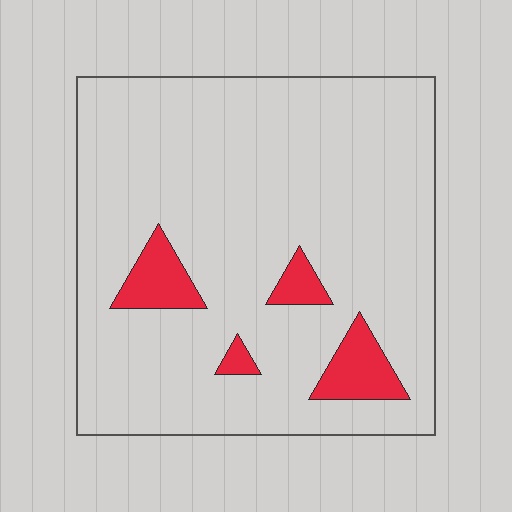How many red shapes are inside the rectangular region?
4.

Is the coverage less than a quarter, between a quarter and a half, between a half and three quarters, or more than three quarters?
Less than a quarter.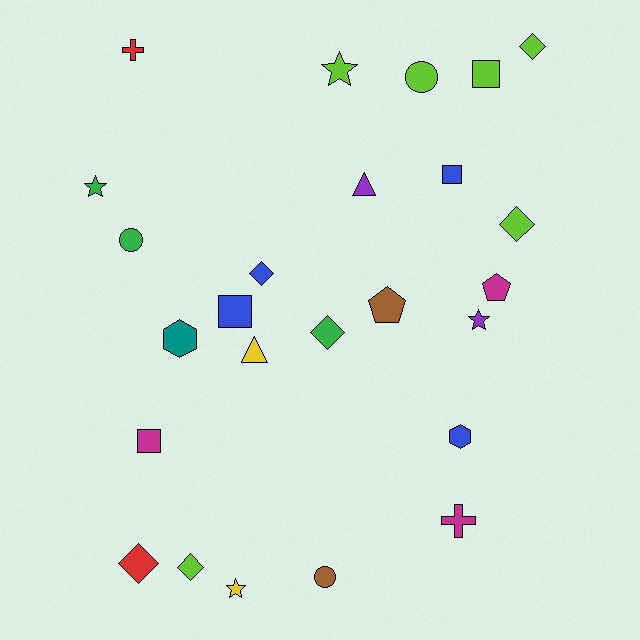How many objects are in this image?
There are 25 objects.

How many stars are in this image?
There are 4 stars.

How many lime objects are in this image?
There are 6 lime objects.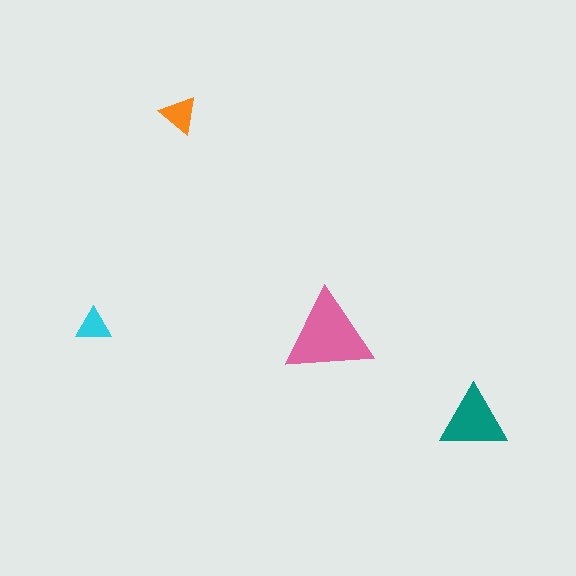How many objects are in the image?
There are 4 objects in the image.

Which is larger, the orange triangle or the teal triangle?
The teal one.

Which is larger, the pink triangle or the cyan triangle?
The pink one.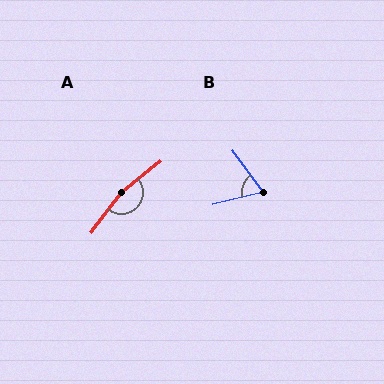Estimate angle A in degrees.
Approximately 166 degrees.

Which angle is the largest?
A, at approximately 166 degrees.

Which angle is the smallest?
B, at approximately 67 degrees.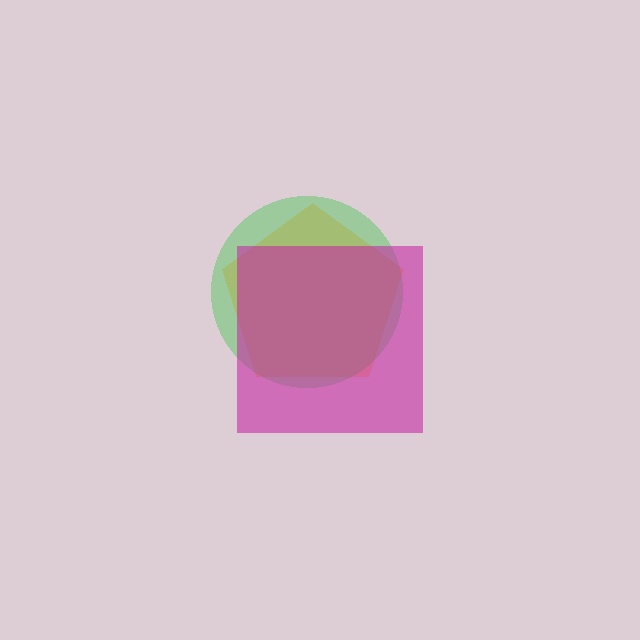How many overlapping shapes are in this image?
There are 3 overlapping shapes in the image.